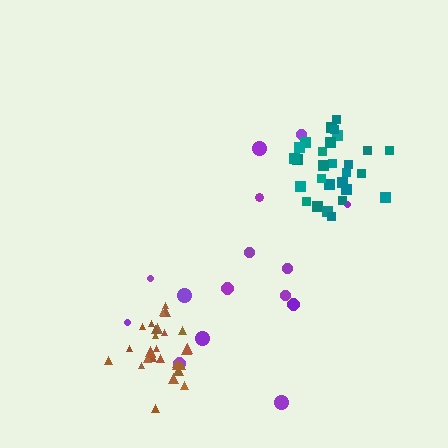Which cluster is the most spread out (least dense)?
Purple.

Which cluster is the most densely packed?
Brown.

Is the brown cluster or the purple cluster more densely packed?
Brown.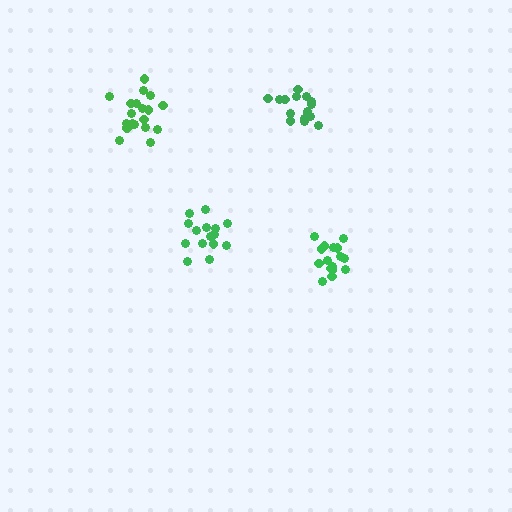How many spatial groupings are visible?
There are 4 spatial groupings.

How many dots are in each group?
Group 1: 16 dots, Group 2: 15 dots, Group 3: 19 dots, Group 4: 16 dots (66 total).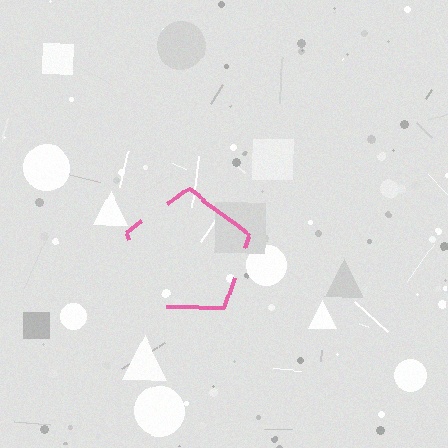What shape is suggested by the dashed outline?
The dashed outline suggests a pentagon.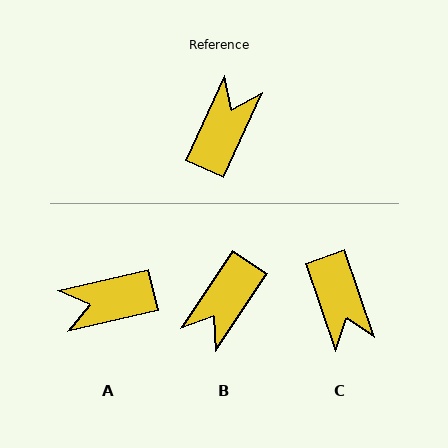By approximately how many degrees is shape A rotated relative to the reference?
Approximately 127 degrees counter-clockwise.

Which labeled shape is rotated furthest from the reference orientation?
B, about 171 degrees away.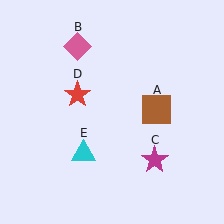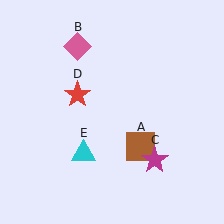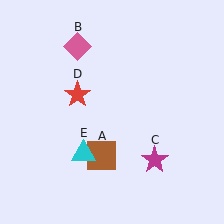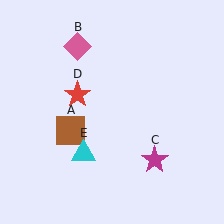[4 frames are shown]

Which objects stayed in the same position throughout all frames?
Pink diamond (object B) and magenta star (object C) and red star (object D) and cyan triangle (object E) remained stationary.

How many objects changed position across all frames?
1 object changed position: brown square (object A).